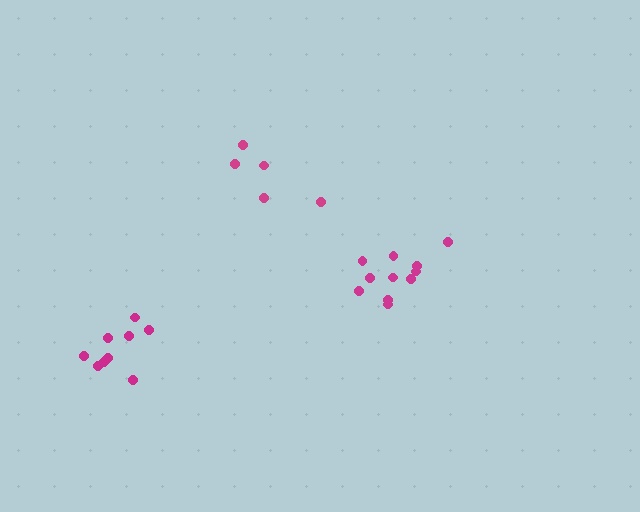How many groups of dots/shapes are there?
There are 3 groups.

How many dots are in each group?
Group 1: 9 dots, Group 2: 5 dots, Group 3: 11 dots (25 total).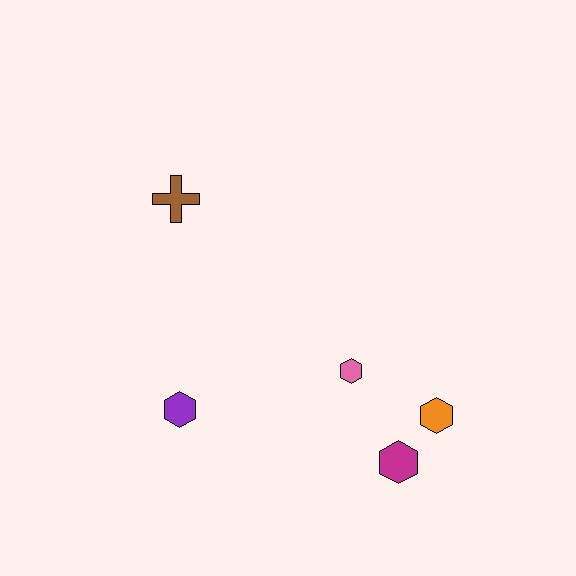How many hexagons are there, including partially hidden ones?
There are 4 hexagons.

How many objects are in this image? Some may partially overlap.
There are 5 objects.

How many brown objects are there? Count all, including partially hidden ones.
There is 1 brown object.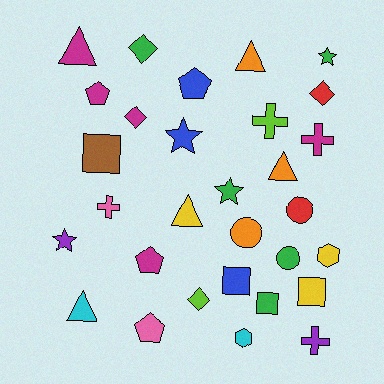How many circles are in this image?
There are 3 circles.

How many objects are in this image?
There are 30 objects.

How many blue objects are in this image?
There are 3 blue objects.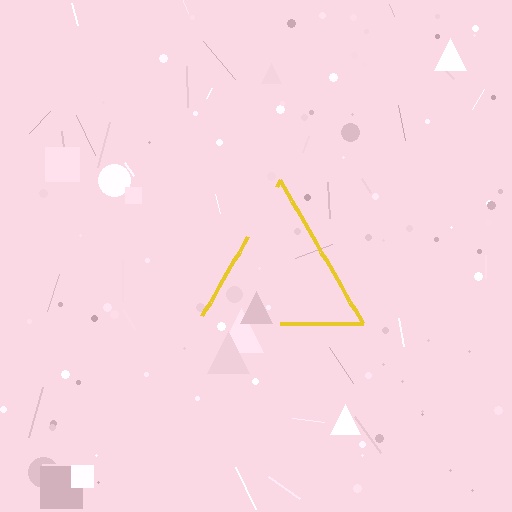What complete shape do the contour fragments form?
The contour fragments form a triangle.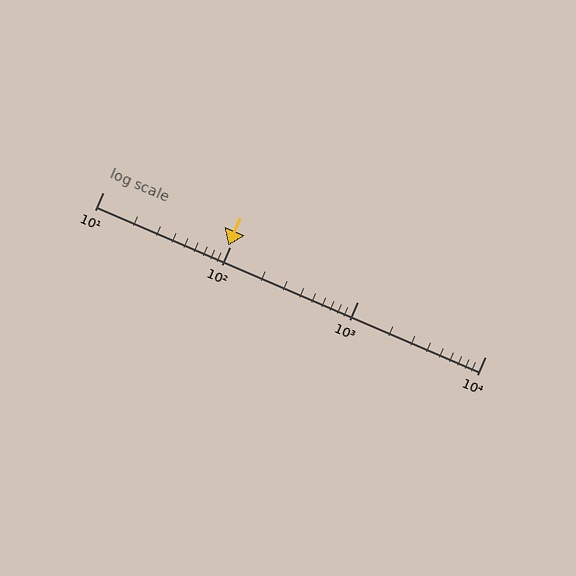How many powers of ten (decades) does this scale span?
The scale spans 3 decades, from 10 to 10000.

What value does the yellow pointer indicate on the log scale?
The pointer indicates approximately 97.